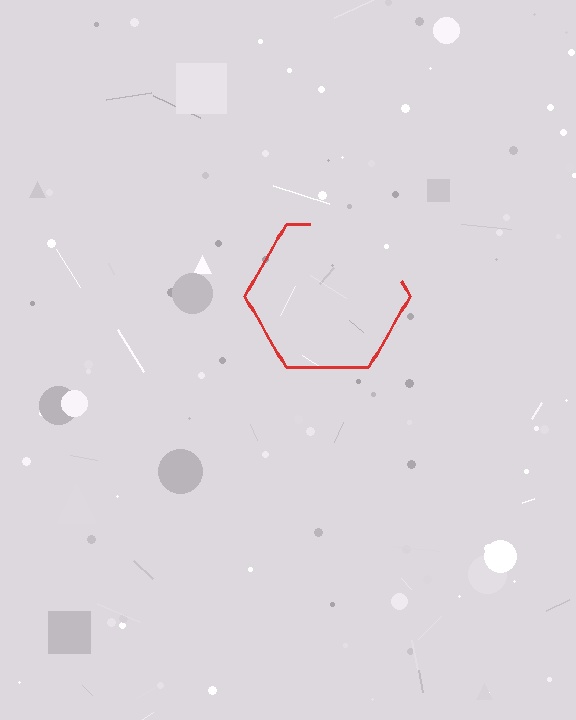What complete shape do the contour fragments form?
The contour fragments form a hexagon.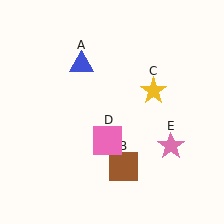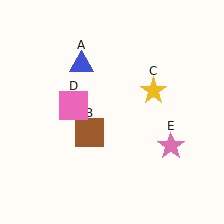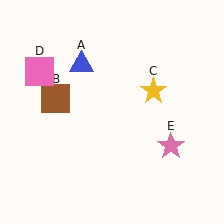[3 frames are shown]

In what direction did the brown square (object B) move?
The brown square (object B) moved up and to the left.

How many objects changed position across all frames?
2 objects changed position: brown square (object B), pink square (object D).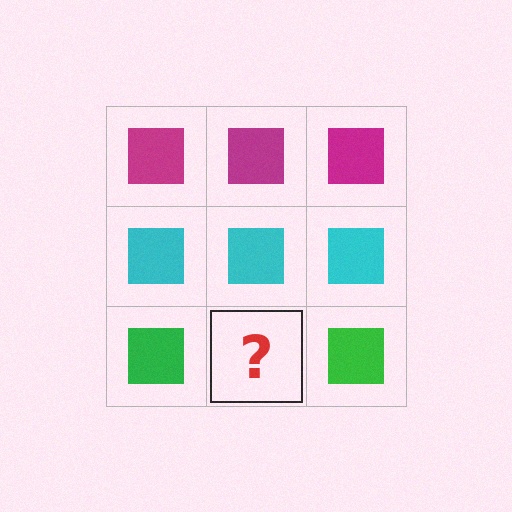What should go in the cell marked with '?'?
The missing cell should contain a green square.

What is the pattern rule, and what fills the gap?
The rule is that each row has a consistent color. The gap should be filled with a green square.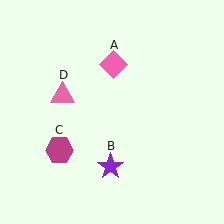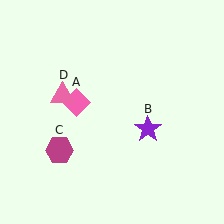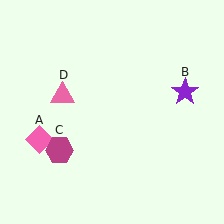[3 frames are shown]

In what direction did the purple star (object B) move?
The purple star (object B) moved up and to the right.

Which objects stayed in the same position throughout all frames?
Magenta hexagon (object C) and pink triangle (object D) remained stationary.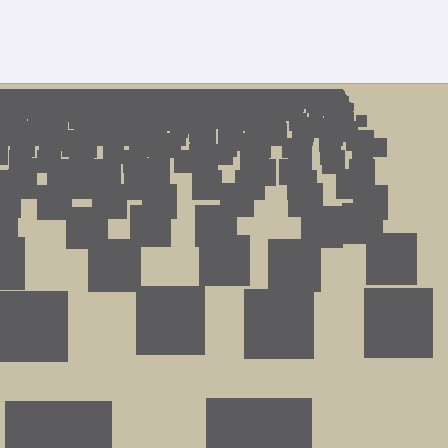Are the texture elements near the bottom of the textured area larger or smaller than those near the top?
Larger. Near the bottom, elements are closer to the viewer and appear at a bigger on-screen size.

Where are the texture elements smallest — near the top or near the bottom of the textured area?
Near the top.